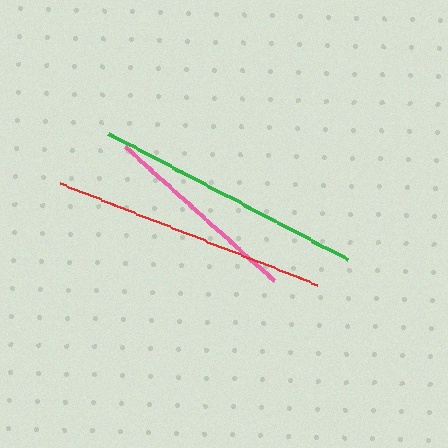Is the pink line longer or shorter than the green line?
The green line is longer than the pink line.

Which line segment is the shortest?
The pink line is the shortest at approximately 200 pixels.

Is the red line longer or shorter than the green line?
The red line is longer than the green line.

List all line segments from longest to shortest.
From longest to shortest: red, green, pink.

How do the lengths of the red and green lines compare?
The red and green lines are approximately the same length.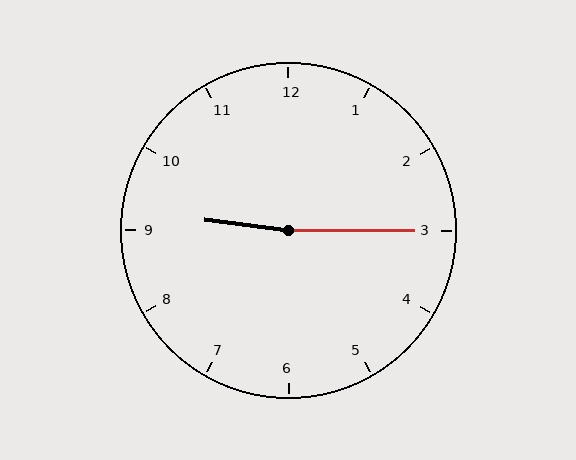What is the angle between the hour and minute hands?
Approximately 172 degrees.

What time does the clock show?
9:15.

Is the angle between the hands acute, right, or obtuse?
It is obtuse.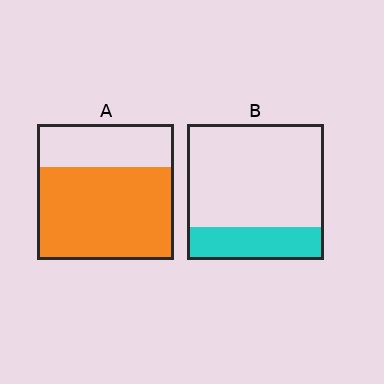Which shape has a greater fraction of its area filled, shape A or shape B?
Shape A.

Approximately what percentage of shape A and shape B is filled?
A is approximately 70% and B is approximately 25%.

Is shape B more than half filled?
No.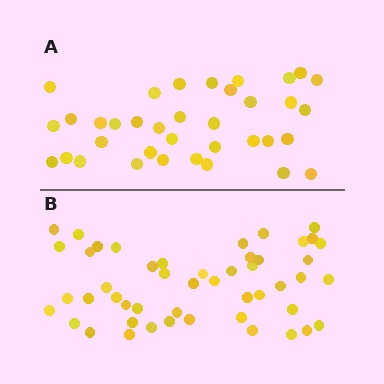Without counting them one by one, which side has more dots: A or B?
Region B (the bottom region) has more dots.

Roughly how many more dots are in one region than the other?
Region B has approximately 15 more dots than region A.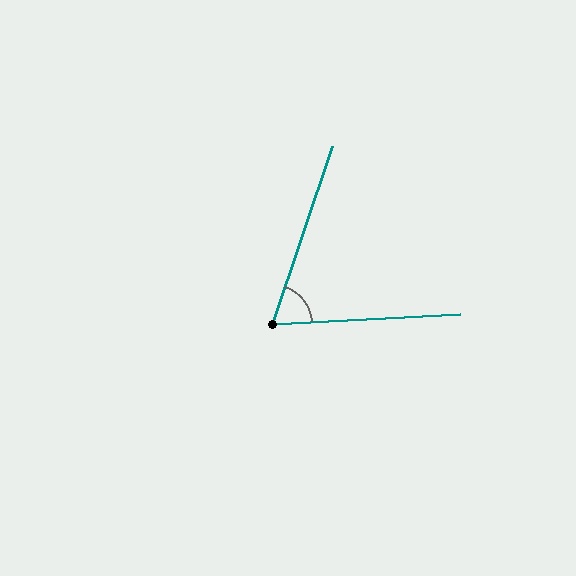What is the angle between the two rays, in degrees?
Approximately 68 degrees.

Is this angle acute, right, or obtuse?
It is acute.